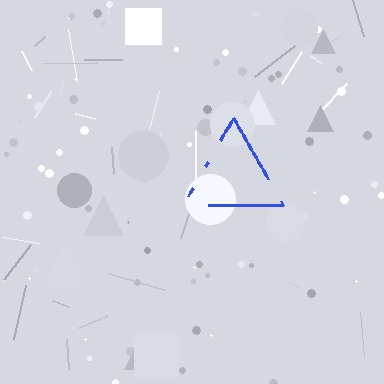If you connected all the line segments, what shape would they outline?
They would outline a triangle.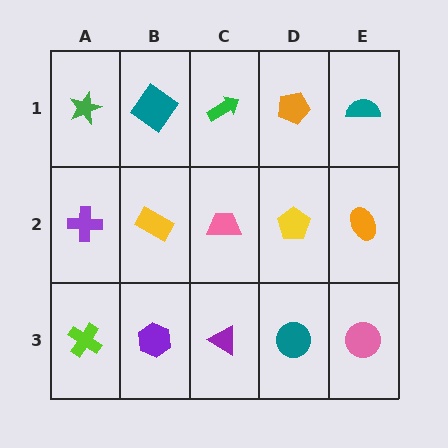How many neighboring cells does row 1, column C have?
3.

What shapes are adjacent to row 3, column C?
A pink trapezoid (row 2, column C), a purple hexagon (row 3, column B), a teal circle (row 3, column D).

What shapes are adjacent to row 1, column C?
A pink trapezoid (row 2, column C), a teal diamond (row 1, column B), an orange pentagon (row 1, column D).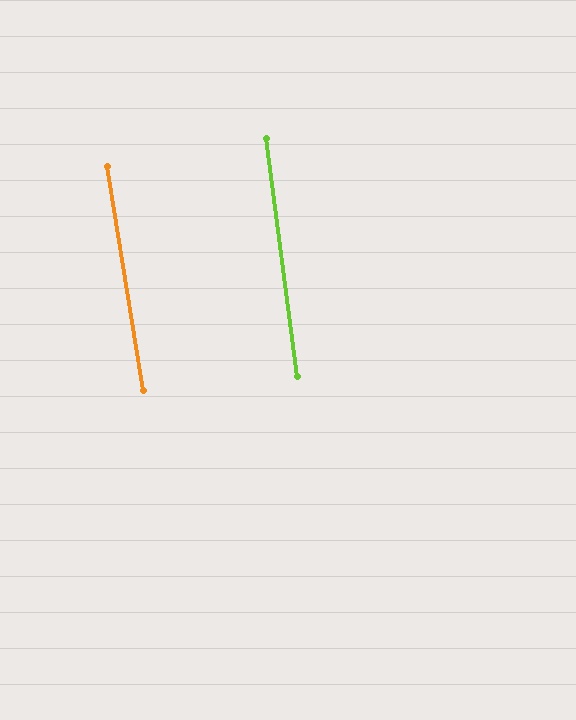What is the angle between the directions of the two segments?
Approximately 2 degrees.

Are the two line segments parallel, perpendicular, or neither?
Parallel — their directions differ by only 1.6°.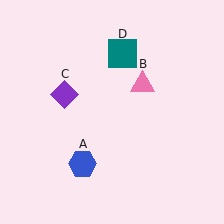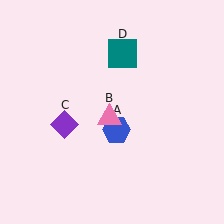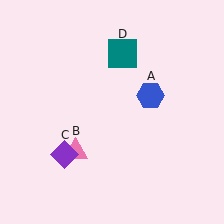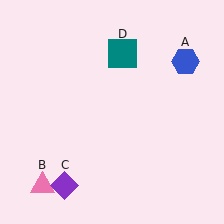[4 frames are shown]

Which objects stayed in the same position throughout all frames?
Teal square (object D) remained stationary.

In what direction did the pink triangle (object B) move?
The pink triangle (object B) moved down and to the left.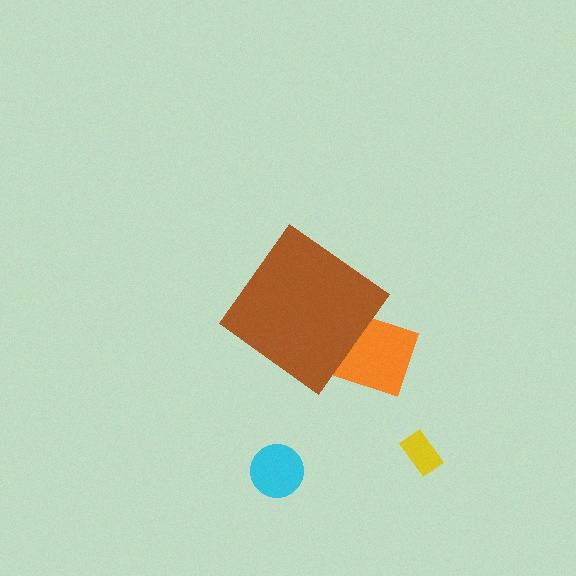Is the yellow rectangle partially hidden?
No, the yellow rectangle is fully visible.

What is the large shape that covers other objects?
A brown diamond.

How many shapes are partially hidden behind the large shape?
1 shape is partially hidden.